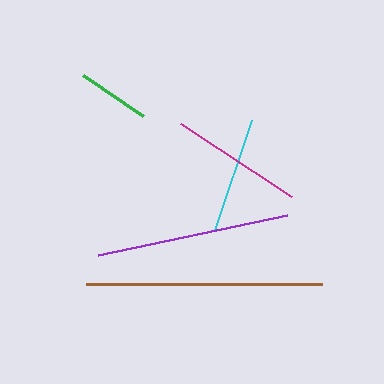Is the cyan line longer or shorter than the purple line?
The purple line is longer than the cyan line.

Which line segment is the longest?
The brown line is the longest at approximately 236 pixels.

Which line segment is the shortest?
The green line is the shortest at approximately 72 pixels.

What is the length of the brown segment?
The brown segment is approximately 236 pixels long.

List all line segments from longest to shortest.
From longest to shortest: brown, purple, magenta, cyan, green.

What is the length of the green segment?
The green segment is approximately 72 pixels long.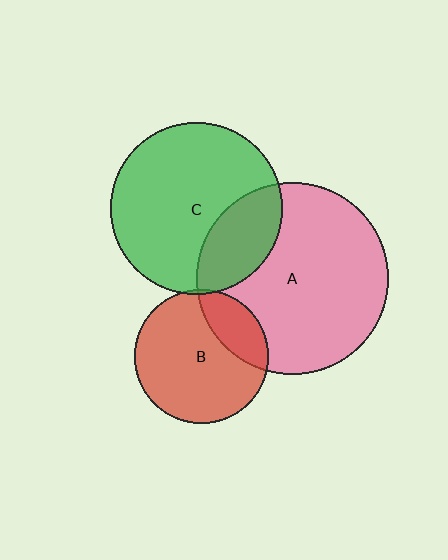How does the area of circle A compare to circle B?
Approximately 2.1 times.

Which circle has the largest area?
Circle A (pink).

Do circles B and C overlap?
Yes.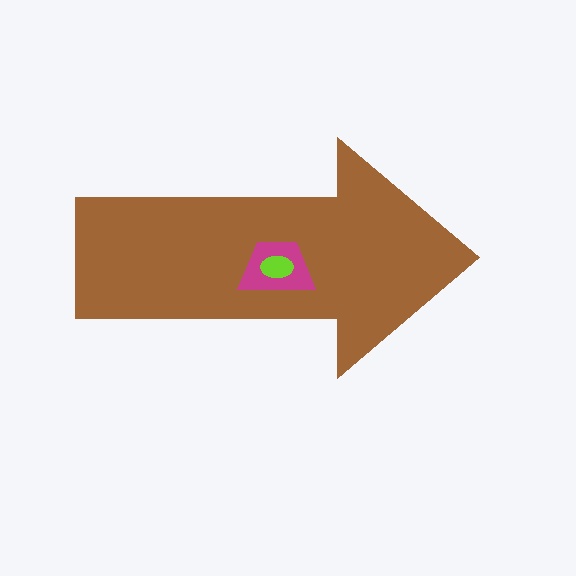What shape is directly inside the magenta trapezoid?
The lime ellipse.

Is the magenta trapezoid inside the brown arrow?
Yes.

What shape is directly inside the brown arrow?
The magenta trapezoid.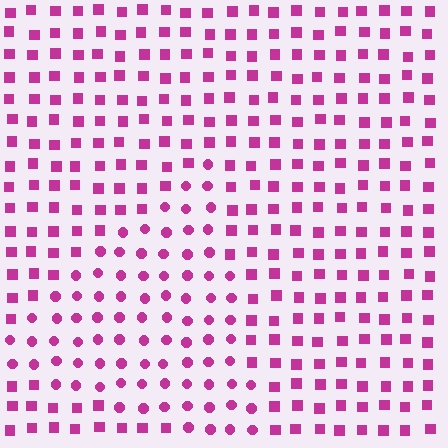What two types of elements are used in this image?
The image uses circles inside the triangle region and squares outside it.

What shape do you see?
I see a triangle.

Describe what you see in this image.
The image is filled with small magenta elements arranged in a uniform grid. A triangle-shaped region contains circles, while the surrounding area contains squares. The boundary is defined purely by the change in element shape.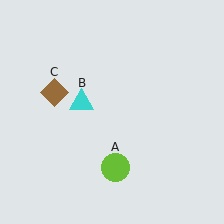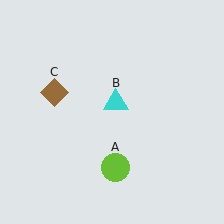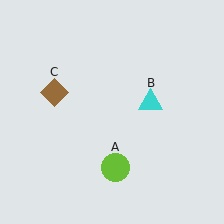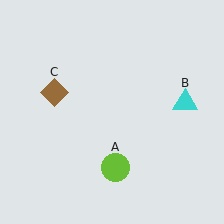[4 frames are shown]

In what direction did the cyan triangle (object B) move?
The cyan triangle (object B) moved right.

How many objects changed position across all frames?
1 object changed position: cyan triangle (object B).